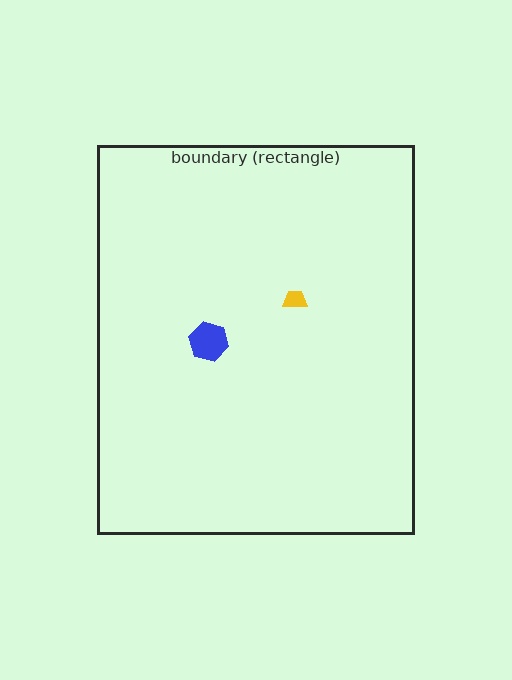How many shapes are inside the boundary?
2 inside, 0 outside.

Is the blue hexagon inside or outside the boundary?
Inside.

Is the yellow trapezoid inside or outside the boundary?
Inside.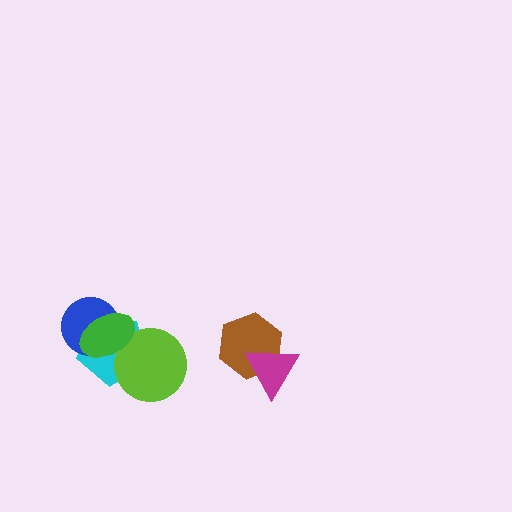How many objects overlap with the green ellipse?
3 objects overlap with the green ellipse.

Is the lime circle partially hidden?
Yes, it is partially covered by another shape.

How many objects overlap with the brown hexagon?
1 object overlaps with the brown hexagon.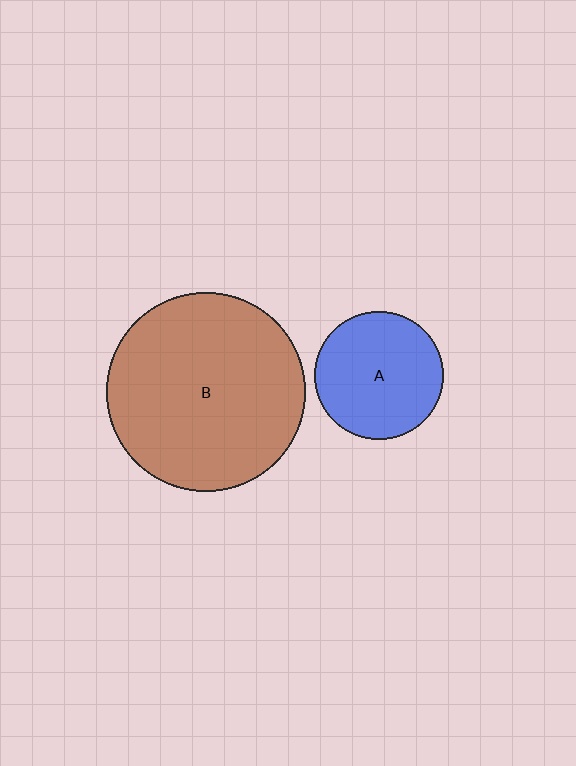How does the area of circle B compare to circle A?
Approximately 2.4 times.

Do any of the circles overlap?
No, none of the circles overlap.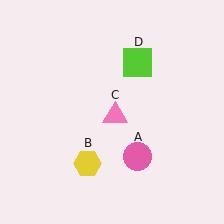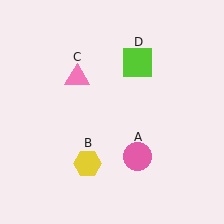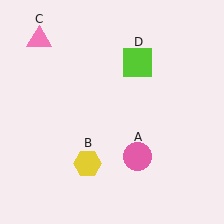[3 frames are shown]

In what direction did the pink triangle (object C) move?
The pink triangle (object C) moved up and to the left.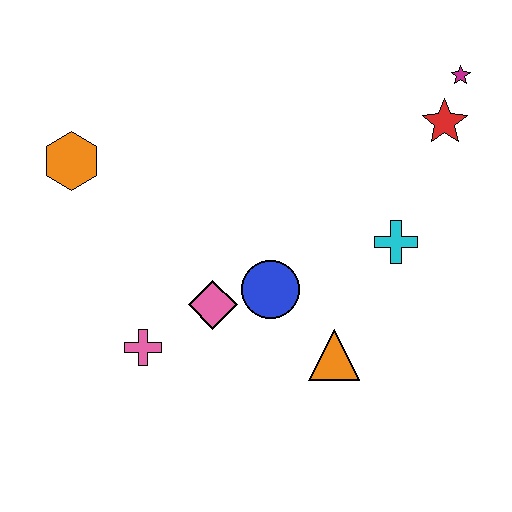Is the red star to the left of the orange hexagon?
No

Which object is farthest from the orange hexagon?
The magenta star is farthest from the orange hexagon.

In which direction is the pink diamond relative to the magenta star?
The pink diamond is to the left of the magenta star.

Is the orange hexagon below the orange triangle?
No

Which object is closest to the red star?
The magenta star is closest to the red star.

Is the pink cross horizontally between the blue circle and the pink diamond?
No